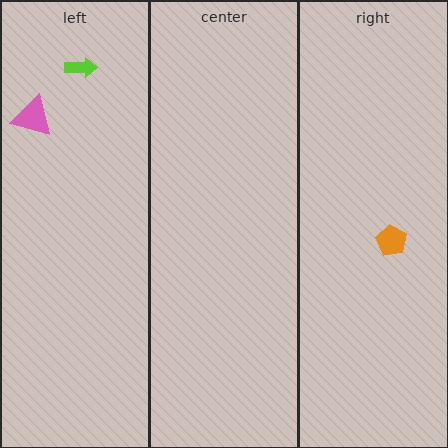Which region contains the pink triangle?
The left region.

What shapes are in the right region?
The orange pentagon.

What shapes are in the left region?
The pink triangle, the lime arrow.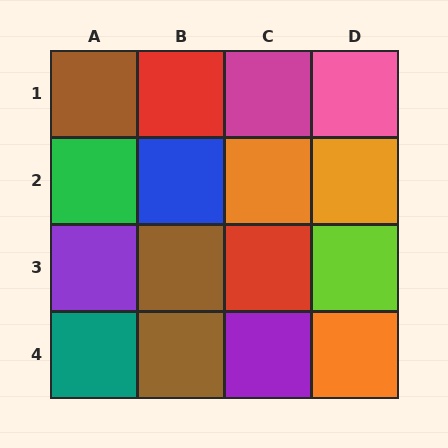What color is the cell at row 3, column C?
Red.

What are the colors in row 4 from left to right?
Teal, brown, purple, orange.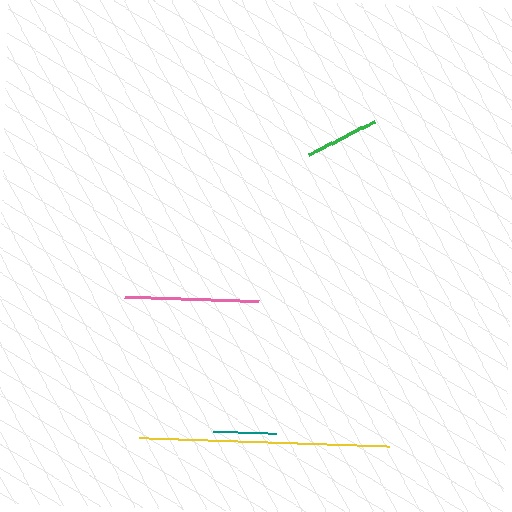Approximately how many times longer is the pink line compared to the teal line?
The pink line is approximately 2.1 times the length of the teal line.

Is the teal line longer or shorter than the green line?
The green line is longer than the teal line.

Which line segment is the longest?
The yellow line is the longest at approximately 249 pixels.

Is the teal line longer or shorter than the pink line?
The pink line is longer than the teal line.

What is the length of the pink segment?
The pink segment is approximately 134 pixels long.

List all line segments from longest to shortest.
From longest to shortest: yellow, pink, green, teal.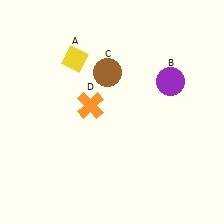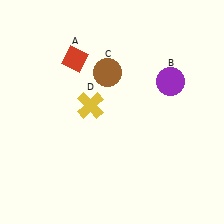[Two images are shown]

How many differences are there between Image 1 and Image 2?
There are 2 differences between the two images.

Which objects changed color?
A changed from yellow to red. D changed from orange to yellow.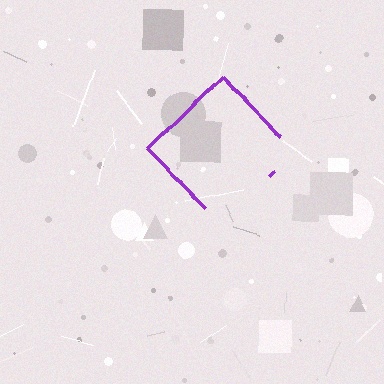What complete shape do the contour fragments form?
The contour fragments form a diamond.